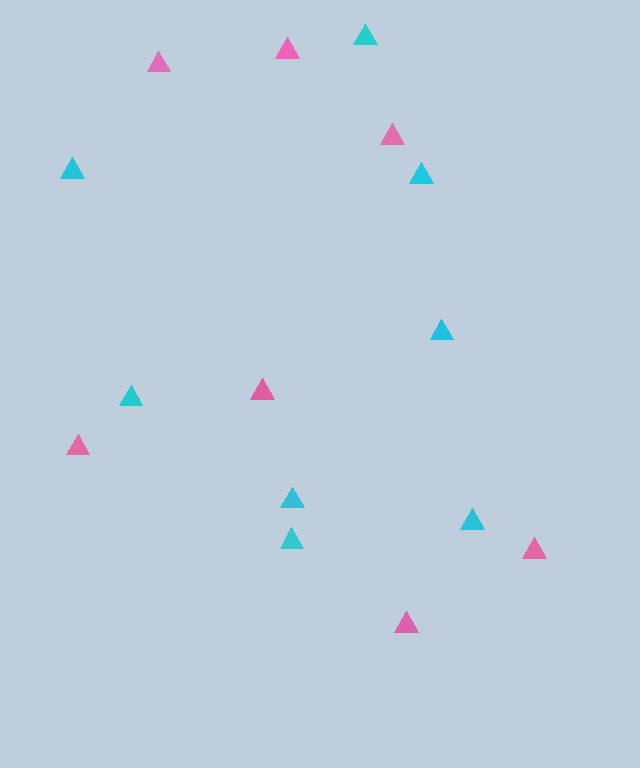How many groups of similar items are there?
There are 2 groups: one group of cyan triangles (8) and one group of pink triangles (7).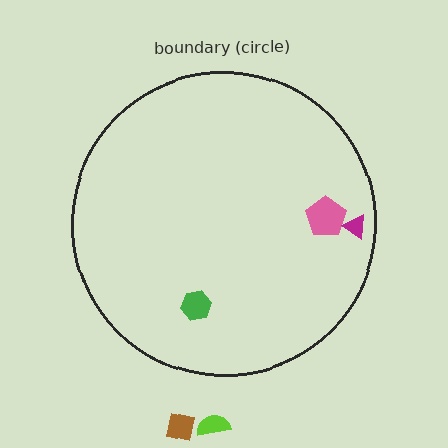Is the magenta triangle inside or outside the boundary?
Inside.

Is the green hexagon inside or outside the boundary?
Inside.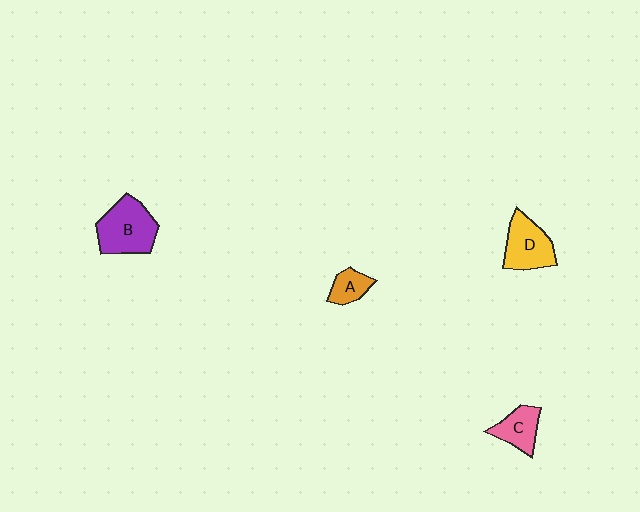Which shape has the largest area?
Shape B (purple).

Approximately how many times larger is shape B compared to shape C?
Approximately 1.7 times.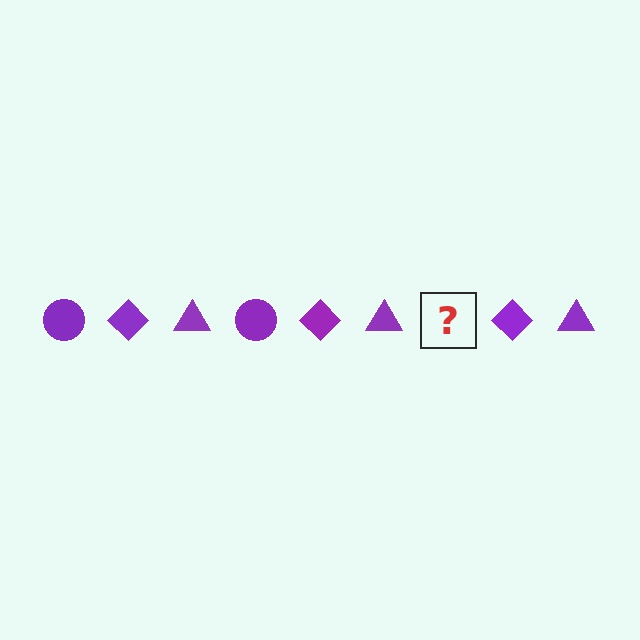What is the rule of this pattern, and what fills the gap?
The rule is that the pattern cycles through circle, diamond, triangle shapes in purple. The gap should be filled with a purple circle.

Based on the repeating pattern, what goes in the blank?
The blank should be a purple circle.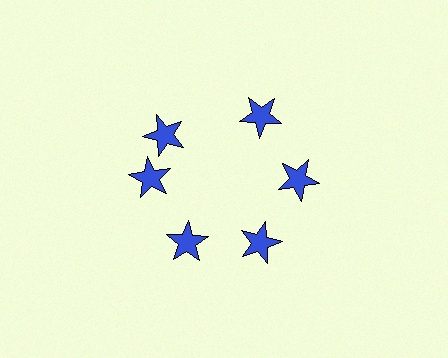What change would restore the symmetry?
The symmetry would be restored by rotating it back into even spacing with its neighbors so that all 6 stars sit at equal angles and equal distance from the center.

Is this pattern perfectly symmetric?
No. The 6 blue stars are arranged in a ring, but one element near the 11 o'clock position is rotated out of alignment along the ring, breaking the 6-fold rotational symmetry.